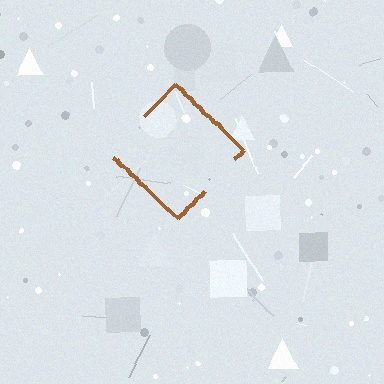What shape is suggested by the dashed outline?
The dashed outline suggests a diamond.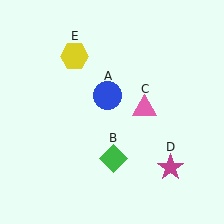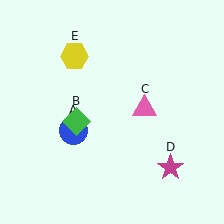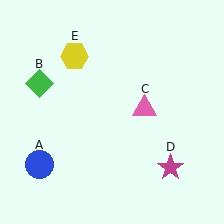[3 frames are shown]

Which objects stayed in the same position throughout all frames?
Pink triangle (object C) and magenta star (object D) and yellow hexagon (object E) remained stationary.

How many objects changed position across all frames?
2 objects changed position: blue circle (object A), green diamond (object B).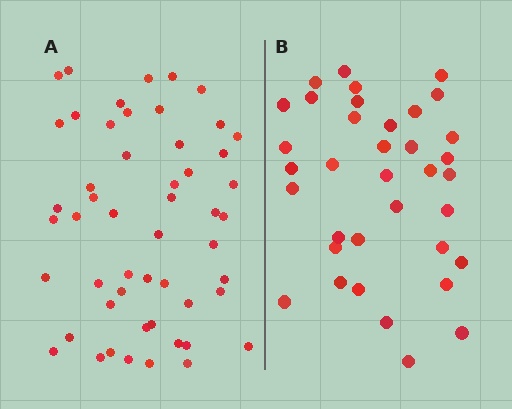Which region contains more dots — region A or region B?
Region A (the left region) has more dots.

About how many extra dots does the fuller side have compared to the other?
Region A has approximately 15 more dots than region B.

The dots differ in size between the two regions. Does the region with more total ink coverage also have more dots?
No. Region B has more total ink coverage because its dots are larger, but region A actually contains more individual dots. Total area can be misleading — the number of items is what matters here.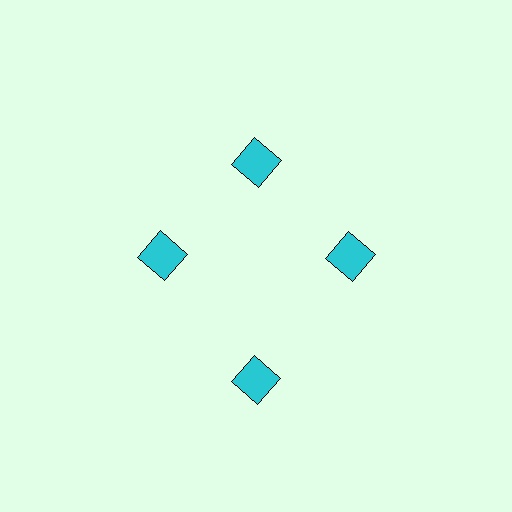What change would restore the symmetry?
The symmetry would be restored by moving it inward, back onto the ring so that all 4 squares sit at equal angles and equal distance from the center.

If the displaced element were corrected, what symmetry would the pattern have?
It would have 4-fold rotational symmetry — the pattern would map onto itself every 90 degrees.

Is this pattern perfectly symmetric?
No. The 4 cyan squares are arranged in a ring, but one element near the 6 o'clock position is pushed outward from the center, breaking the 4-fold rotational symmetry.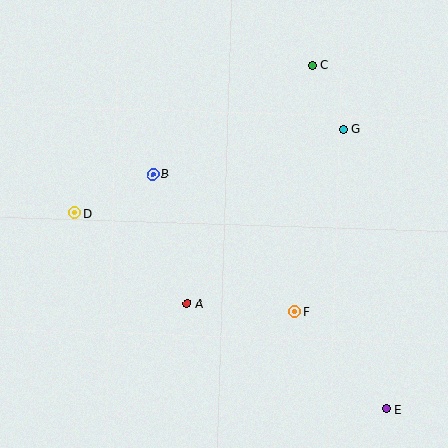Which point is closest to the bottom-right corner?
Point E is closest to the bottom-right corner.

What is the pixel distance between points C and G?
The distance between C and G is 71 pixels.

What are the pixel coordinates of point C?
Point C is at (312, 65).